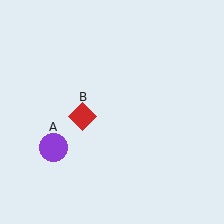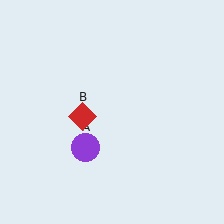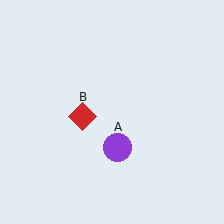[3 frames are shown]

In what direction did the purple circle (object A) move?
The purple circle (object A) moved right.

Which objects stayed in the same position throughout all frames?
Red diamond (object B) remained stationary.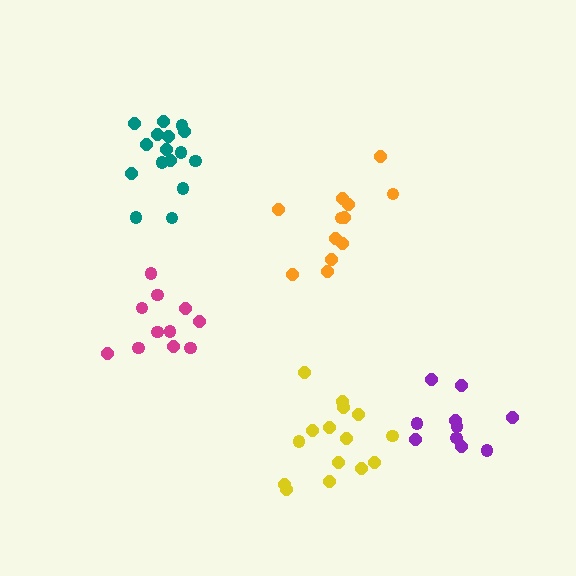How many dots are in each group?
Group 1: 16 dots, Group 2: 15 dots, Group 3: 12 dots, Group 4: 10 dots, Group 5: 11 dots (64 total).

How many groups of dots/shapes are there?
There are 5 groups.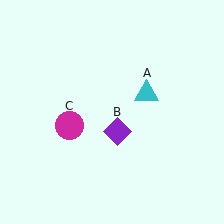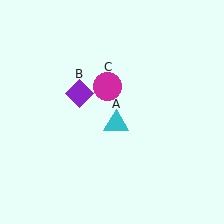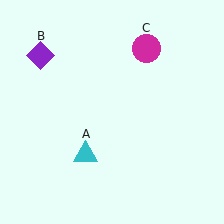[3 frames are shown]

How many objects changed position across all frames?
3 objects changed position: cyan triangle (object A), purple diamond (object B), magenta circle (object C).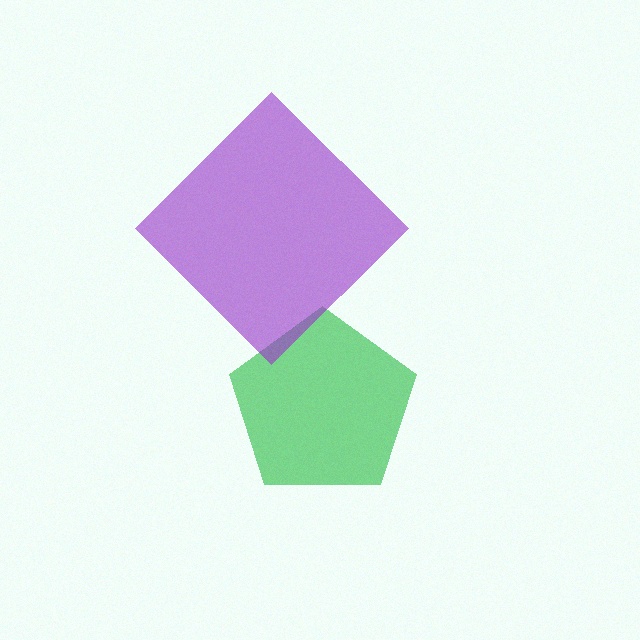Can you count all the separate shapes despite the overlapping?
Yes, there are 2 separate shapes.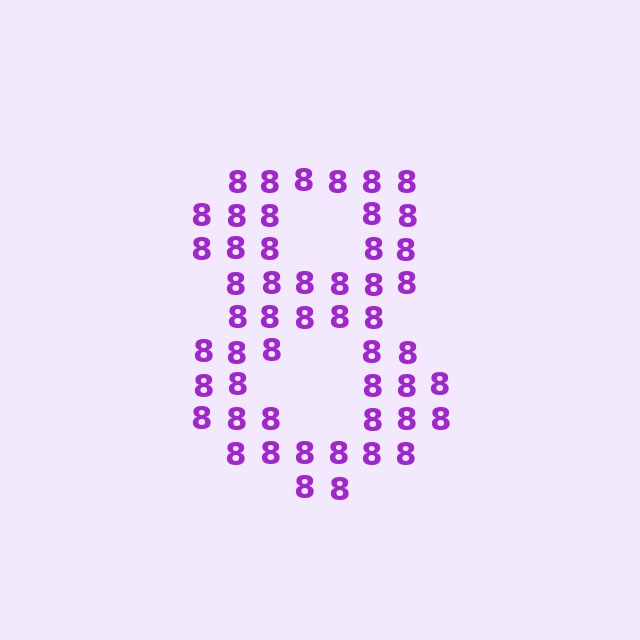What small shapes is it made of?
It is made of small digit 8's.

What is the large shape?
The large shape is the digit 8.